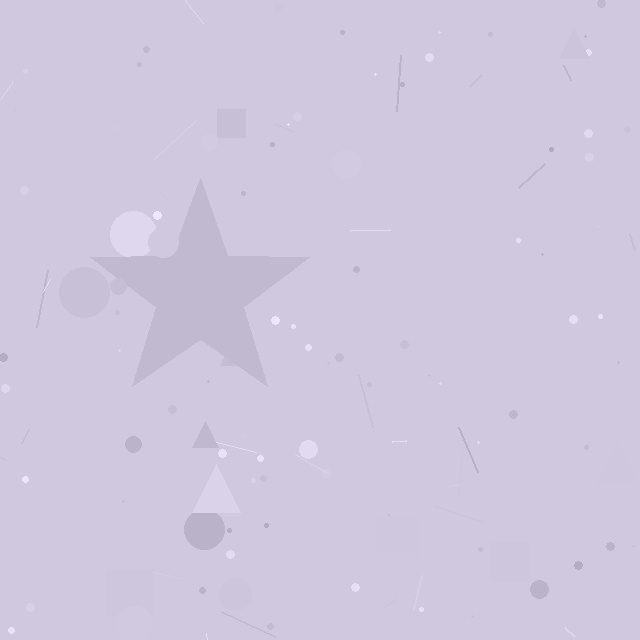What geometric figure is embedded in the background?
A star is embedded in the background.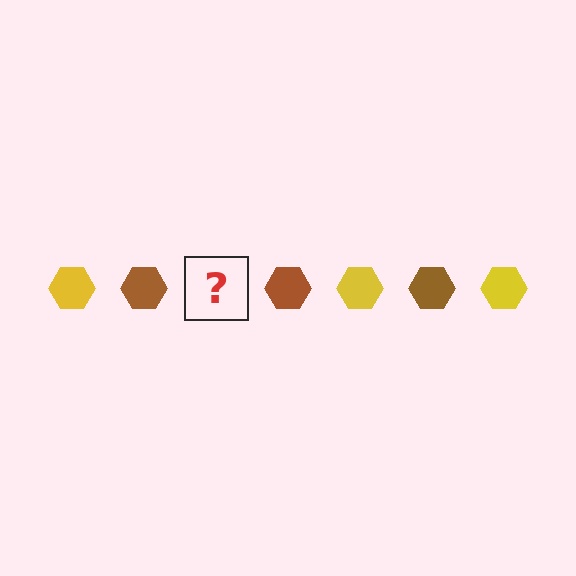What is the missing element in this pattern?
The missing element is a yellow hexagon.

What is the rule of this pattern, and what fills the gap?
The rule is that the pattern cycles through yellow, brown hexagons. The gap should be filled with a yellow hexagon.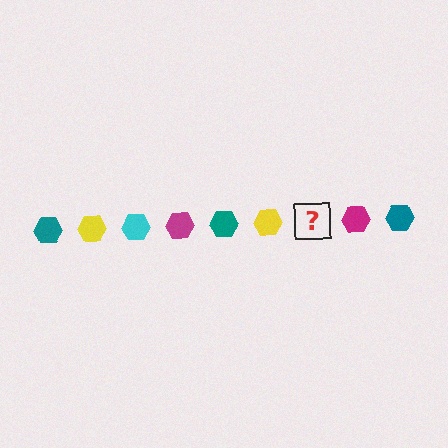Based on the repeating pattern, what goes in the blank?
The blank should be a cyan hexagon.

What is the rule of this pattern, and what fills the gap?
The rule is that the pattern cycles through teal, yellow, cyan, magenta hexagons. The gap should be filled with a cyan hexagon.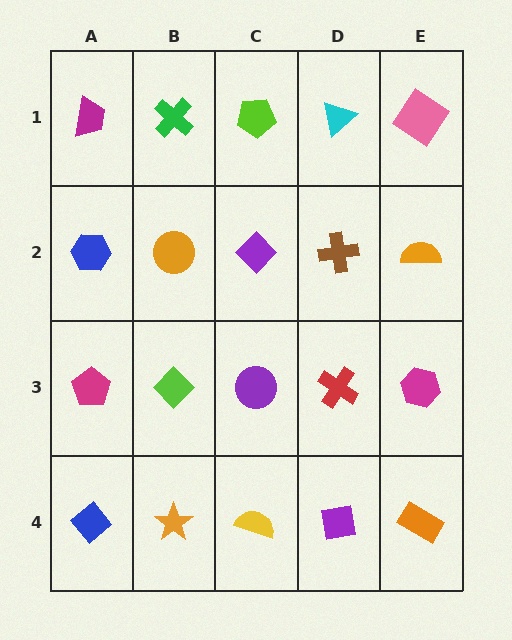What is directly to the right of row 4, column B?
A yellow semicircle.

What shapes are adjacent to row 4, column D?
A red cross (row 3, column D), a yellow semicircle (row 4, column C), an orange rectangle (row 4, column E).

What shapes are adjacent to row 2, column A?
A magenta trapezoid (row 1, column A), a magenta pentagon (row 3, column A), an orange circle (row 2, column B).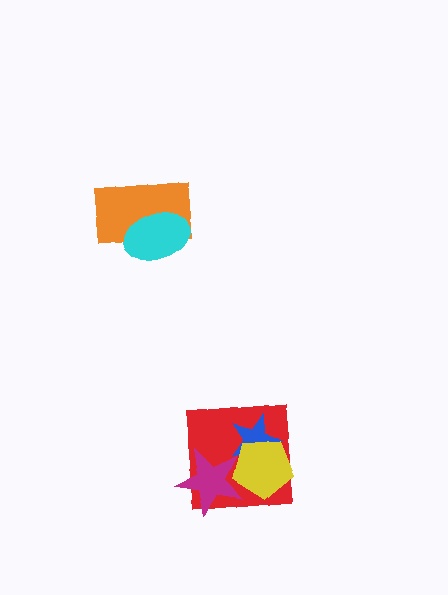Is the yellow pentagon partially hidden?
Yes, it is partially covered by another shape.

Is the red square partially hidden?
Yes, it is partially covered by another shape.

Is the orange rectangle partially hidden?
Yes, it is partially covered by another shape.